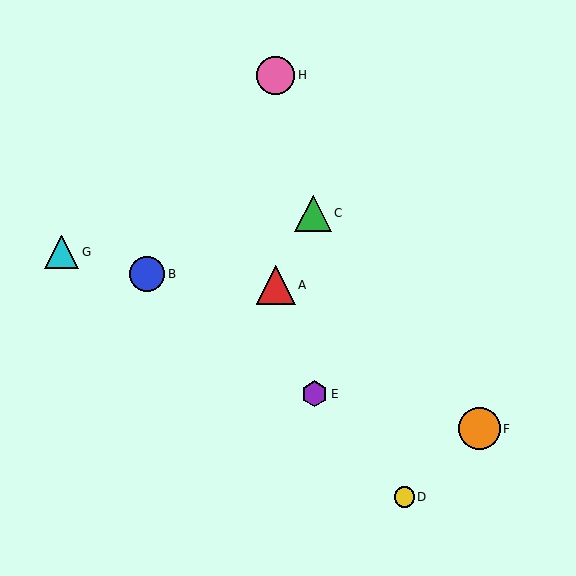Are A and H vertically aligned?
Yes, both are at x≈276.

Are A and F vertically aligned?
No, A is at x≈276 and F is at x≈479.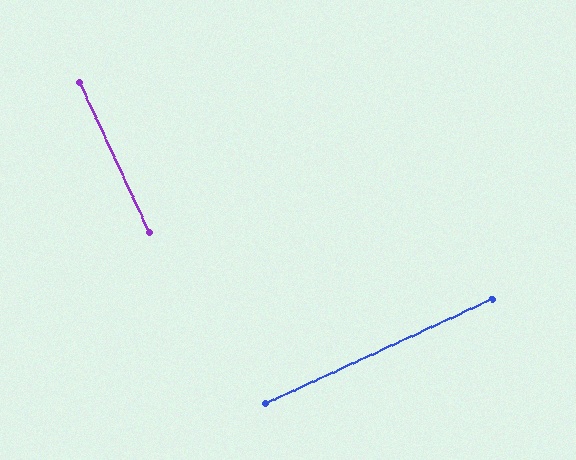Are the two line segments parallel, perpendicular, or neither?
Perpendicular — they meet at approximately 89°.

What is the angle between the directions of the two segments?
Approximately 89 degrees.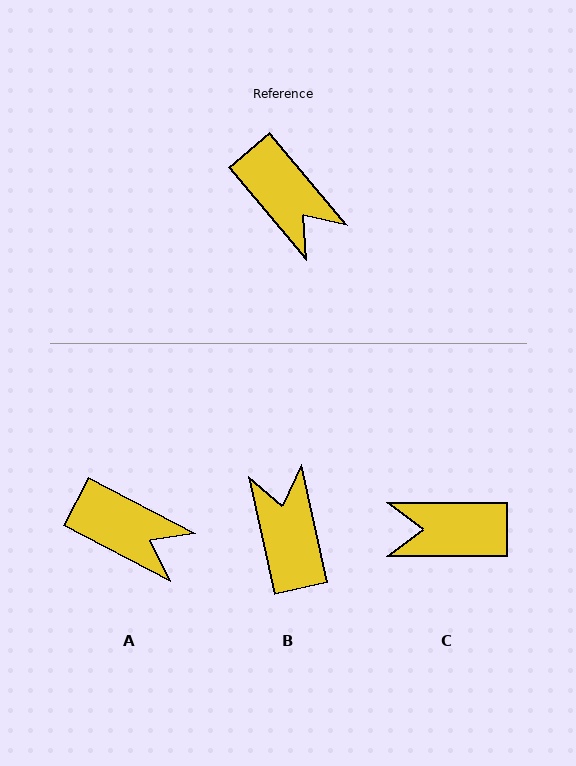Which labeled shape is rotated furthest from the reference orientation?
B, about 152 degrees away.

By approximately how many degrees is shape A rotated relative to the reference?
Approximately 22 degrees counter-clockwise.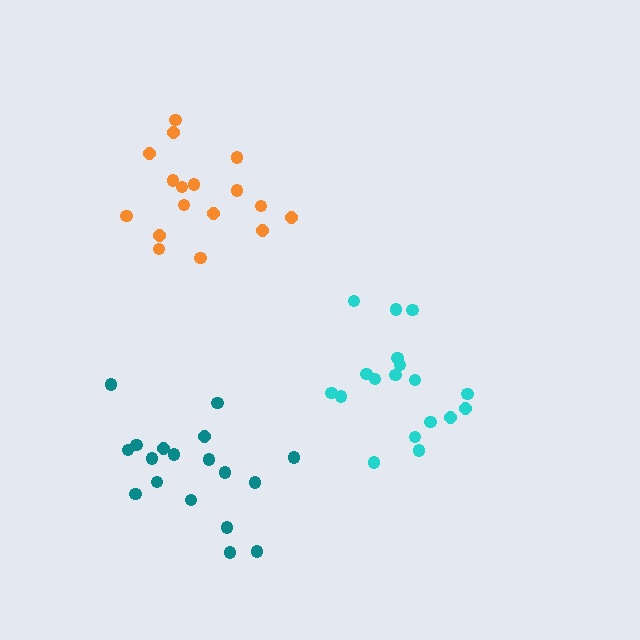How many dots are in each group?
Group 1: 18 dots, Group 2: 17 dots, Group 3: 18 dots (53 total).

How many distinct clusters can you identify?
There are 3 distinct clusters.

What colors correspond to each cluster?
The clusters are colored: teal, orange, cyan.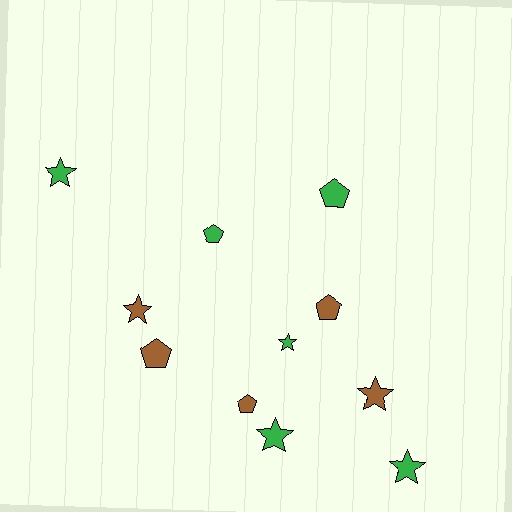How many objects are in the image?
There are 11 objects.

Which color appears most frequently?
Green, with 6 objects.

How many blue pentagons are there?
There are no blue pentagons.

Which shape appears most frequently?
Star, with 6 objects.